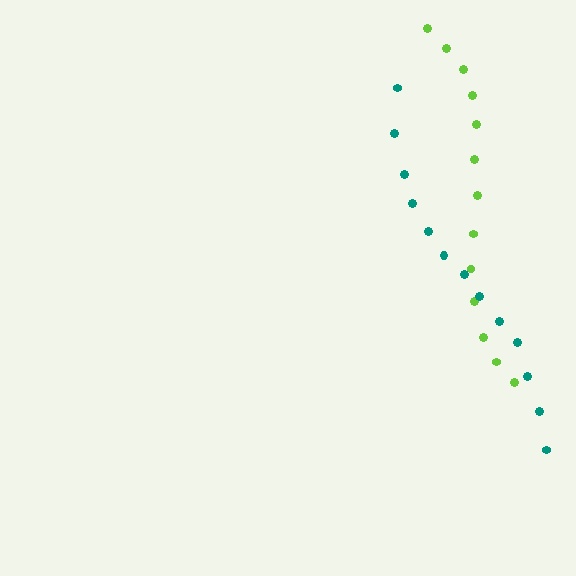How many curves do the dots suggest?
There are 2 distinct paths.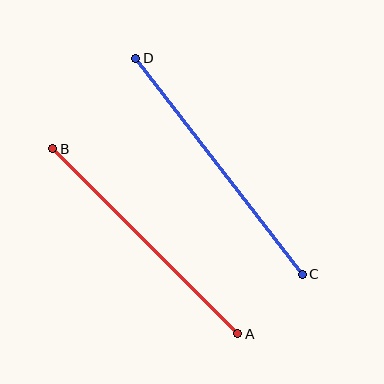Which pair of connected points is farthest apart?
Points C and D are farthest apart.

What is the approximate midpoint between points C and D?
The midpoint is at approximately (219, 166) pixels.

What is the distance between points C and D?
The distance is approximately 273 pixels.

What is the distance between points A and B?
The distance is approximately 262 pixels.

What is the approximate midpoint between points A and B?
The midpoint is at approximately (145, 241) pixels.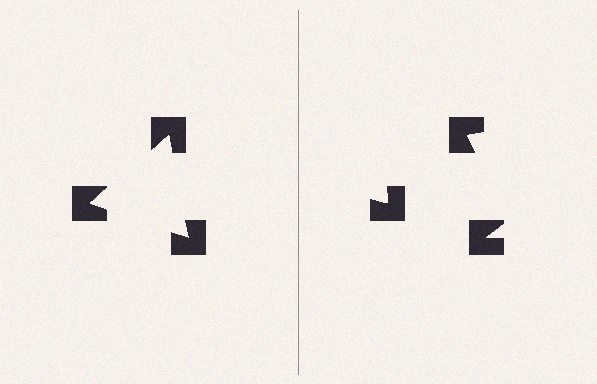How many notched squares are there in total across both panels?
6 — 3 on each side.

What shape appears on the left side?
An illusory triangle.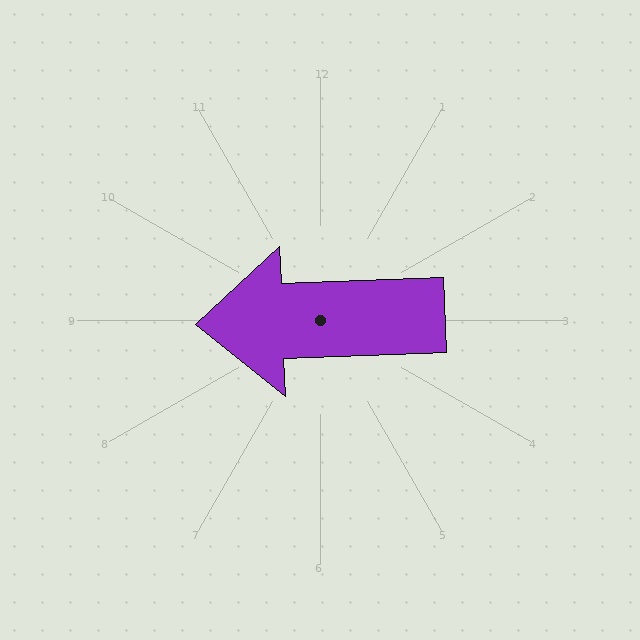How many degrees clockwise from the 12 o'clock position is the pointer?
Approximately 268 degrees.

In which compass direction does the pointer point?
West.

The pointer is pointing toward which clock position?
Roughly 9 o'clock.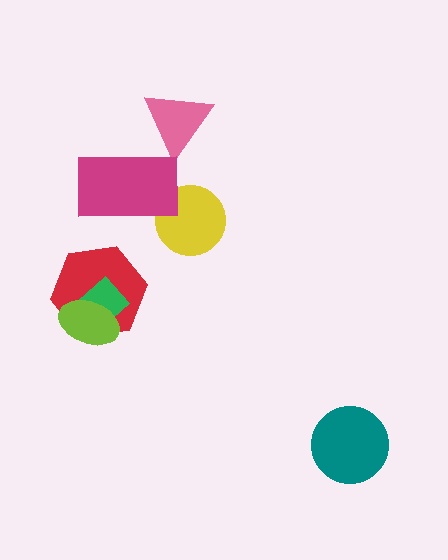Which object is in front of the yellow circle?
The magenta rectangle is in front of the yellow circle.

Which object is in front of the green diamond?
The lime ellipse is in front of the green diamond.